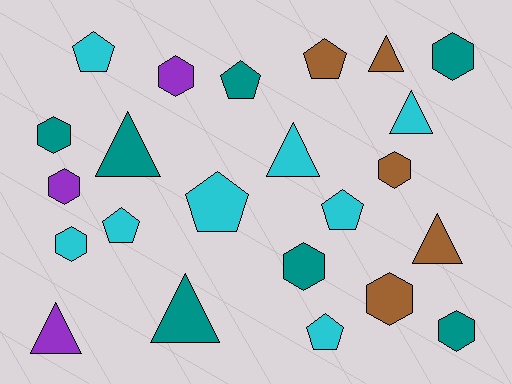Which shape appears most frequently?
Hexagon, with 9 objects.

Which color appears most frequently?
Cyan, with 8 objects.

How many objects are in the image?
There are 23 objects.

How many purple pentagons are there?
There are no purple pentagons.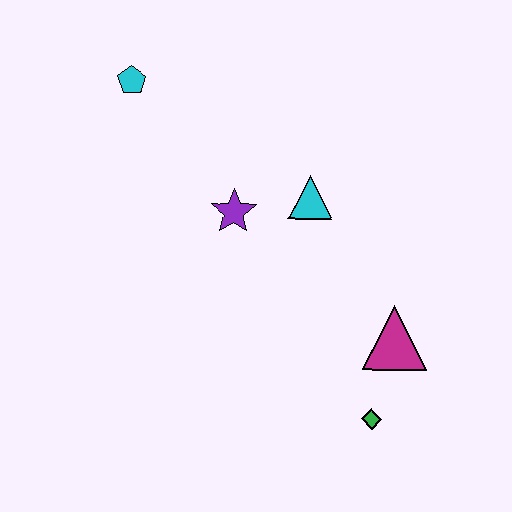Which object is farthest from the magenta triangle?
The cyan pentagon is farthest from the magenta triangle.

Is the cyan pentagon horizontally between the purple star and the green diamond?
No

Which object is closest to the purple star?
The cyan triangle is closest to the purple star.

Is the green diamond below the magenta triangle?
Yes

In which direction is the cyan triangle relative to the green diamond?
The cyan triangle is above the green diamond.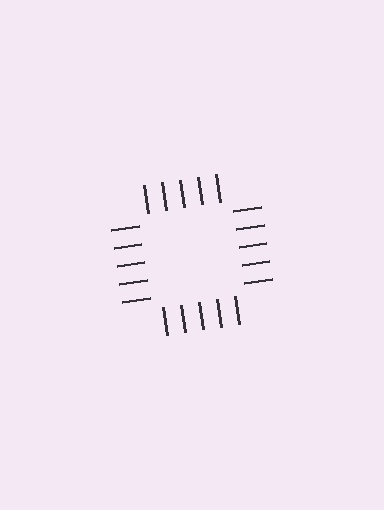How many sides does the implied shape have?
4 sides — the line-ends trace a square.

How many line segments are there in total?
20 — 5 along each of the 4 edges.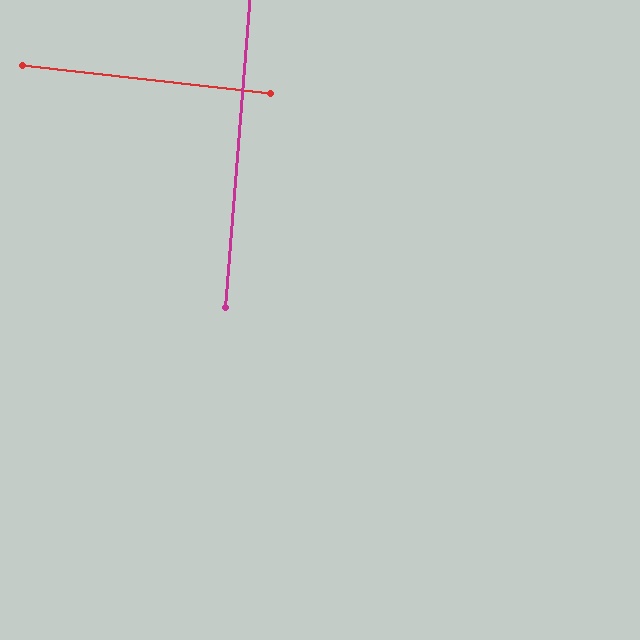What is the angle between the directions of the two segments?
Approximately 88 degrees.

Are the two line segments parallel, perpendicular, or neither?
Perpendicular — they meet at approximately 88°.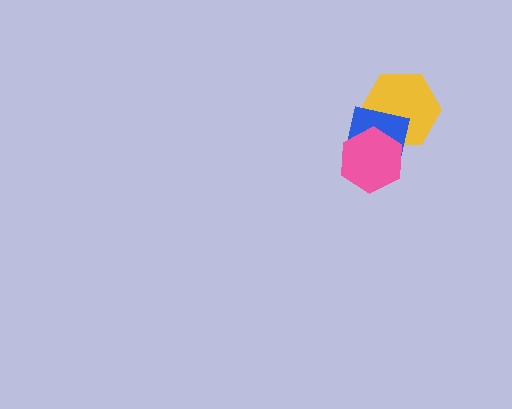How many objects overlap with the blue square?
2 objects overlap with the blue square.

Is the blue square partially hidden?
Yes, it is partially covered by another shape.